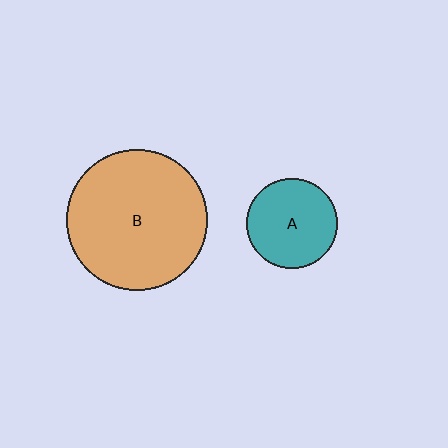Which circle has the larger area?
Circle B (orange).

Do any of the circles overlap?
No, none of the circles overlap.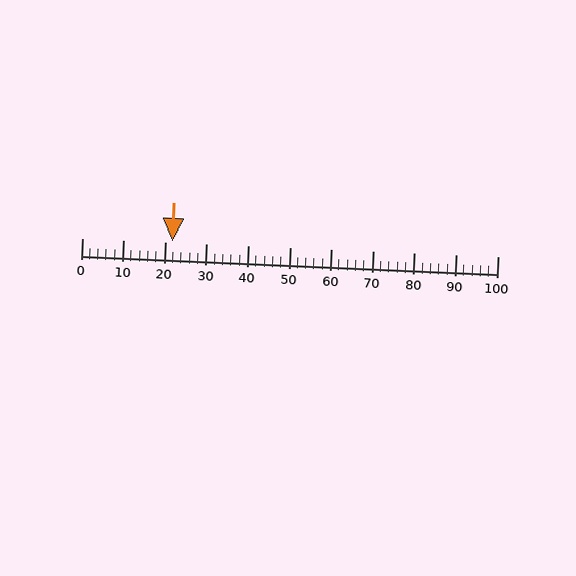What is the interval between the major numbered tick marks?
The major tick marks are spaced 10 units apart.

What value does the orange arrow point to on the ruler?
The orange arrow points to approximately 22.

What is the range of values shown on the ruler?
The ruler shows values from 0 to 100.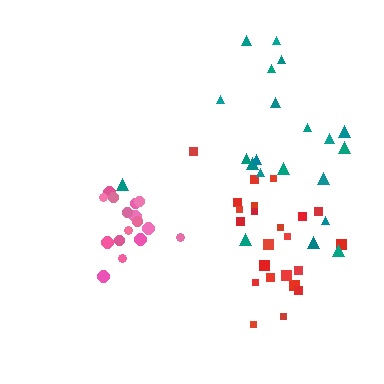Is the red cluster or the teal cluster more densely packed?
Red.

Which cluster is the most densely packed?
Red.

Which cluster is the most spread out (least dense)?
Teal.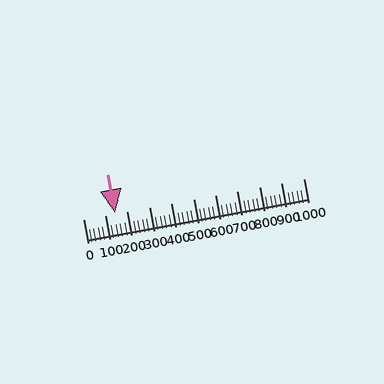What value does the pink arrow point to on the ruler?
The pink arrow points to approximately 145.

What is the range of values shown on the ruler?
The ruler shows values from 0 to 1000.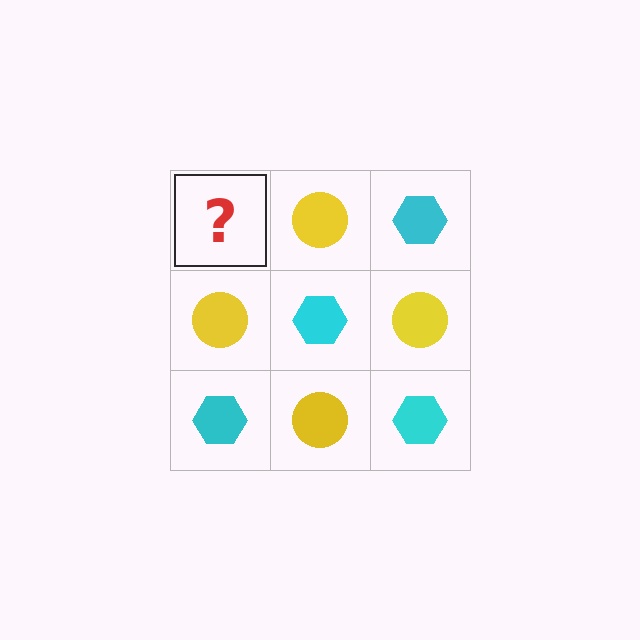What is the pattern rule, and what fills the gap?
The rule is that it alternates cyan hexagon and yellow circle in a checkerboard pattern. The gap should be filled with a cyan hexagon.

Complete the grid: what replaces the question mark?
The question mark should be replaced with a cyan hexagon.